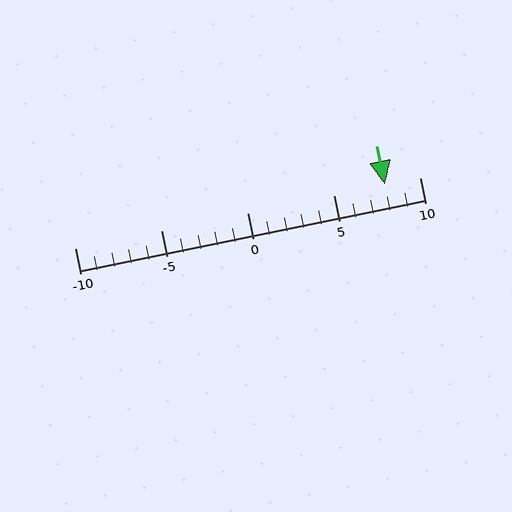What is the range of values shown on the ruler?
The ruler shows values from -10 to 10.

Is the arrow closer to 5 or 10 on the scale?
The arrow is closer to 10.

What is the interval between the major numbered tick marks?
The major tick marks are spaced 5 units apart.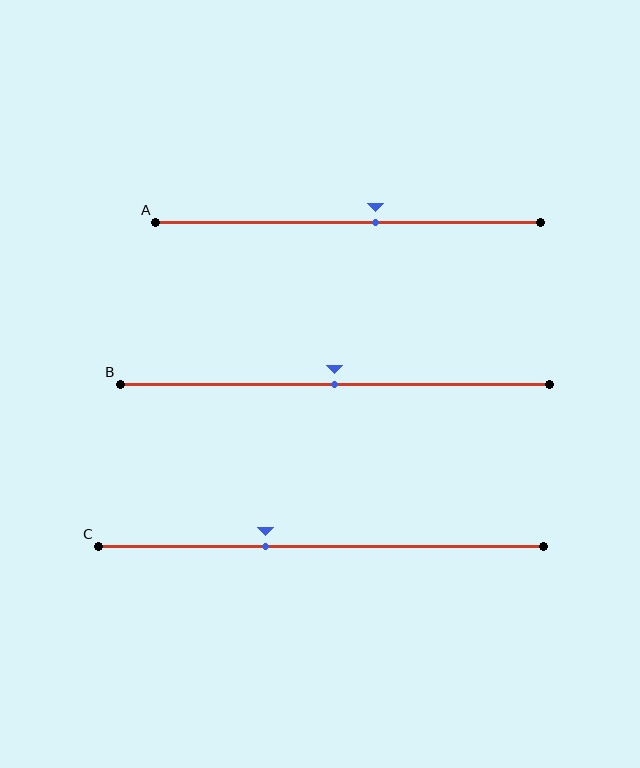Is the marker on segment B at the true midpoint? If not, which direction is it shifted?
Yes, the marker on segment B is at the true midpoint.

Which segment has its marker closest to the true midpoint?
Segment B has its marker closest to the true midpoint.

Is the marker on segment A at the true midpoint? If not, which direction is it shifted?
No, the marker on segment A is shifted to the right by about 7% of the segment length.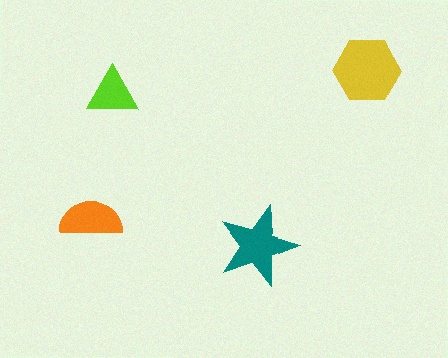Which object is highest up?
The yellow hexagon is topmost.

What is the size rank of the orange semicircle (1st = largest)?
3rd.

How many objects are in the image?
There are 4 objects in the image.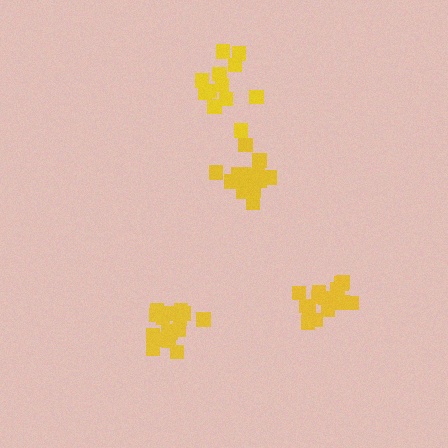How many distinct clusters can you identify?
There are 4 distinct clusters.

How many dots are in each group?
Group 1: 14 dots, Group 2: 16 dots, Group 3: 15 dots, Group 4: 12 dots (57 total).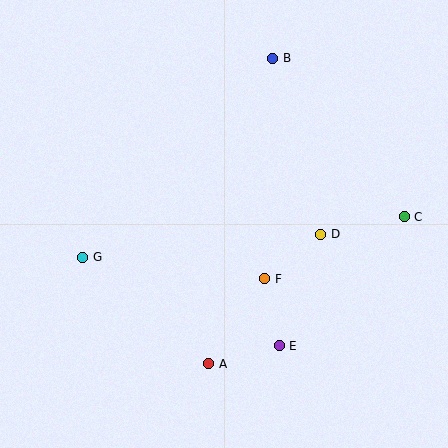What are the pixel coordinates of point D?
Point D is at (321, 234).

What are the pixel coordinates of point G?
Point G is at (83, 257).